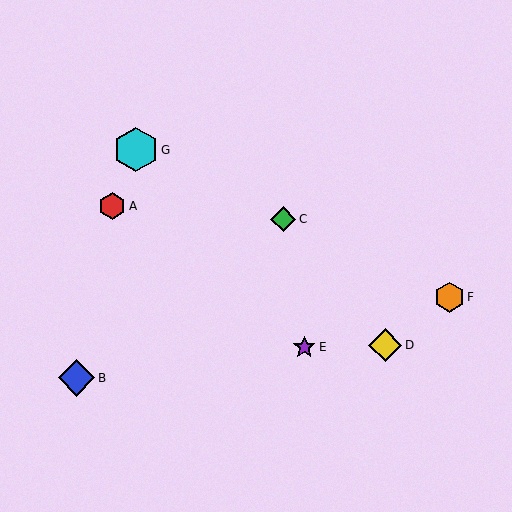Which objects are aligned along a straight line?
Objects C, F, G are aligned along a straight line.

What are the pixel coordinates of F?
Object F is at (449, 297).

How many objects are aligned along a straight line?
3 objects (C, F, G) are aligned along a straight line.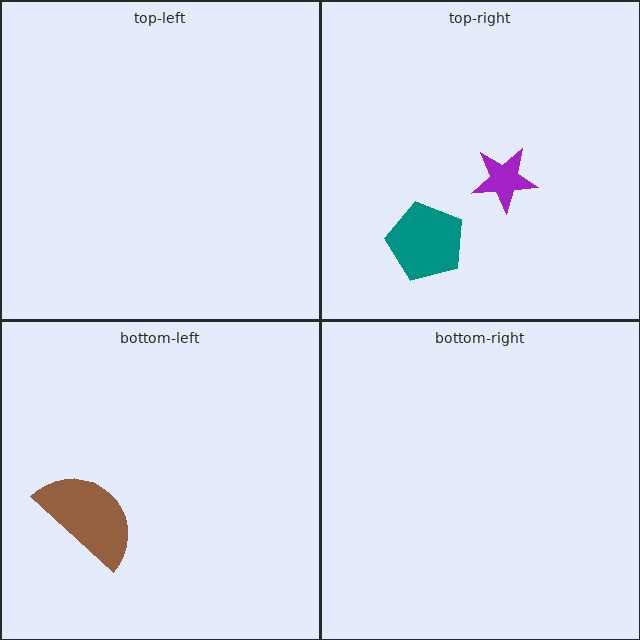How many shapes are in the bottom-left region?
1.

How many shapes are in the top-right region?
2.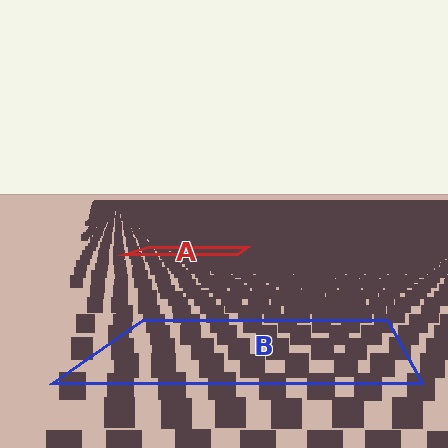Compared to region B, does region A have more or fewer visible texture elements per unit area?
Region A has more texture elements per unit area — they are packed more densely because it is farther away.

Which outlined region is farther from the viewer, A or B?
Region A is farther from the viewer — the texture elements inside it appear smaller and more densely packed.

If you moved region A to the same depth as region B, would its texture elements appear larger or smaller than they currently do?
They would appear larger. At a closer depth, the same texture elements are projected at a bigger on-screen size.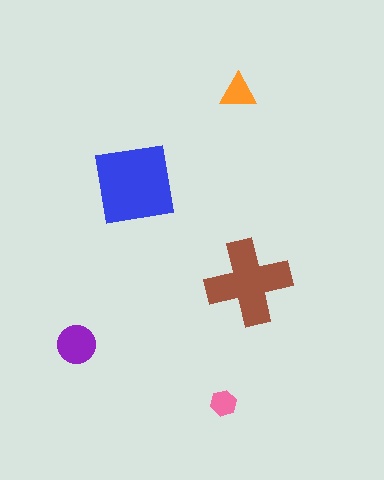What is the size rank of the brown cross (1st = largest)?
2nd.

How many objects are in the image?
There are 5 objects in the image.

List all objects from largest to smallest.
The blue square, the brown cross, the purple circle, the orange triangle, the pink hexagon.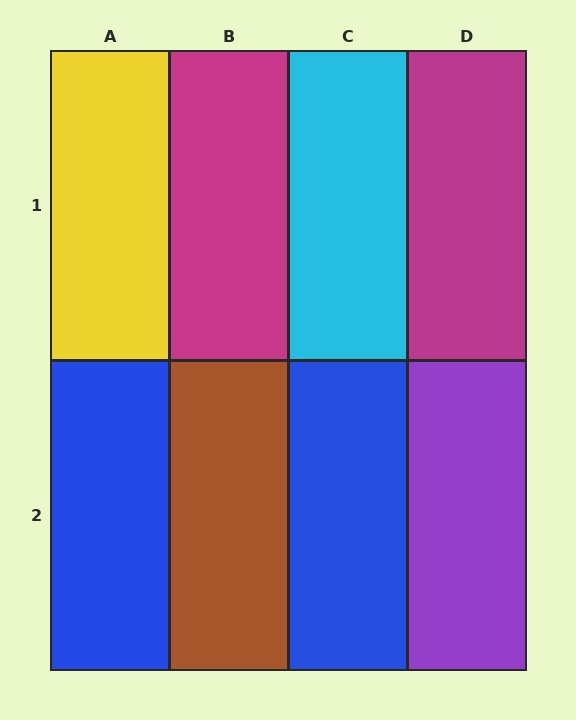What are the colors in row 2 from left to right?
Blue, brown, blue, purple.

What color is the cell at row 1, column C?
Cyan.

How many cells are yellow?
1 cell is yellow.